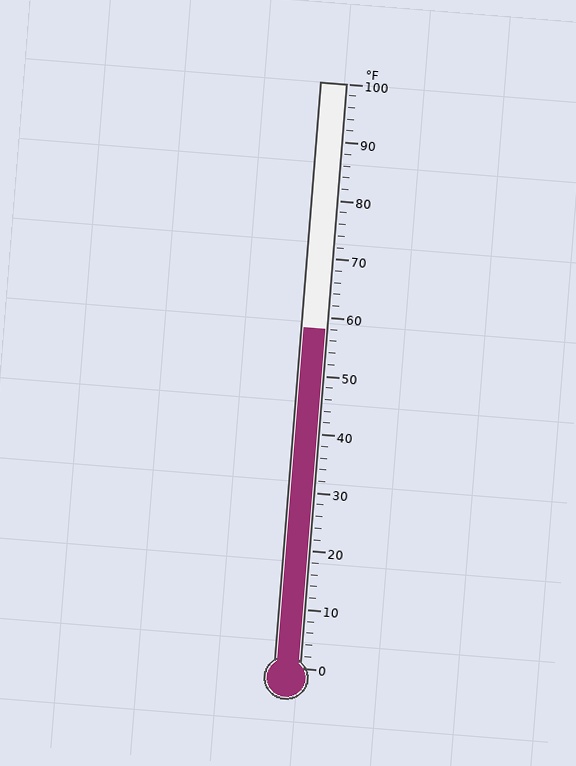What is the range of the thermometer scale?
The thermometer scale ranges from 0°F to 100°F.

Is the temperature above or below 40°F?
The temperature is above 40°F.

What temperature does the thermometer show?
The thermometer shows approximately 58°F.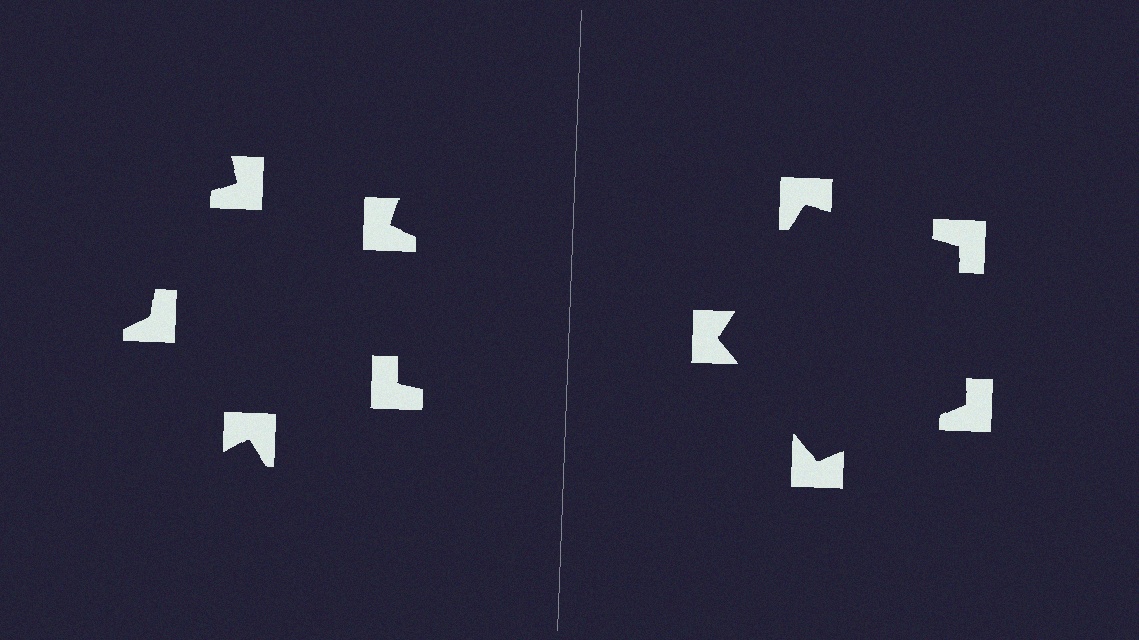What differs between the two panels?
The notched squares are positioned identically on both sides; only the wedge orientations differ. On the right they align to a pentagon; on the left they are misaligned.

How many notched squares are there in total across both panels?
10 — 5 on each side.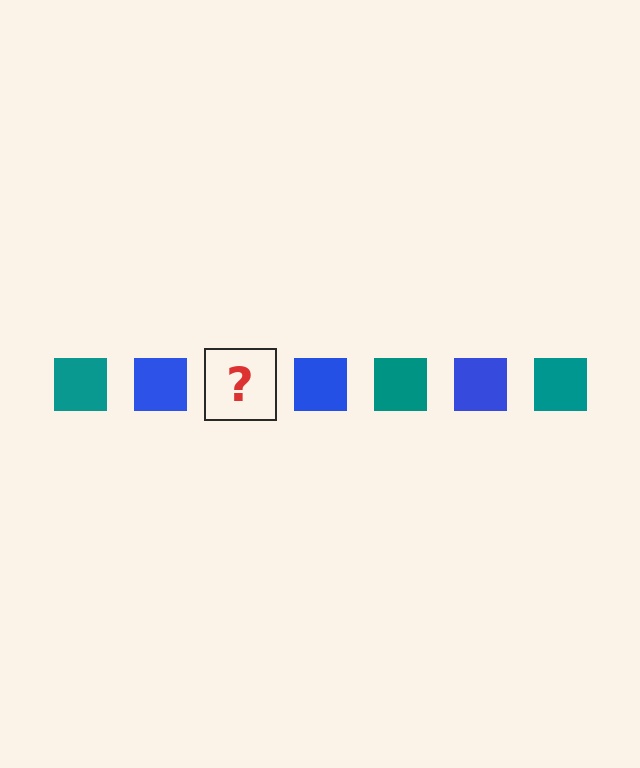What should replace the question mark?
The question mark should be replaced with a teal square.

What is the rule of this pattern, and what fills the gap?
The rule is that the pattern cycles through teal, blue squares. The gap should be filled with a teal square.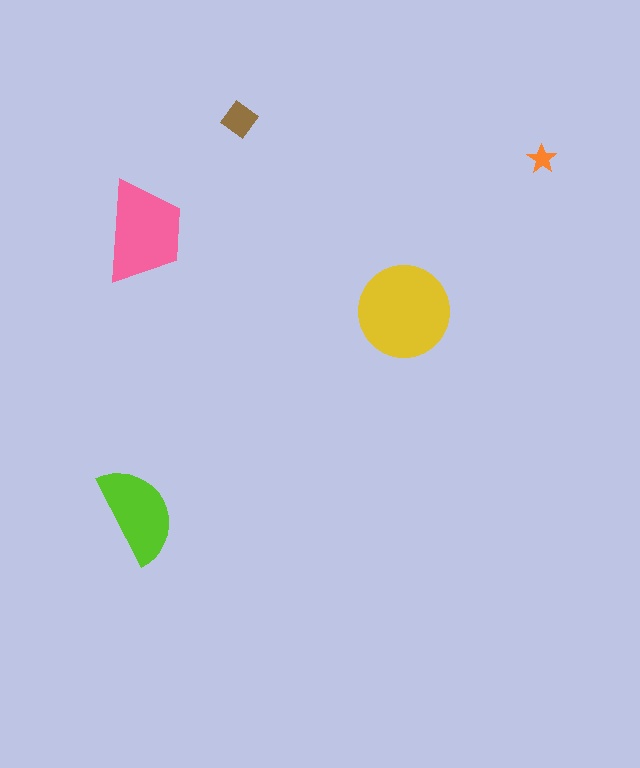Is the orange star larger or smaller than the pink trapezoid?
Smaller.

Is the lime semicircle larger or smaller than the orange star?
Larger.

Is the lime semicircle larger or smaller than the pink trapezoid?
Smaller.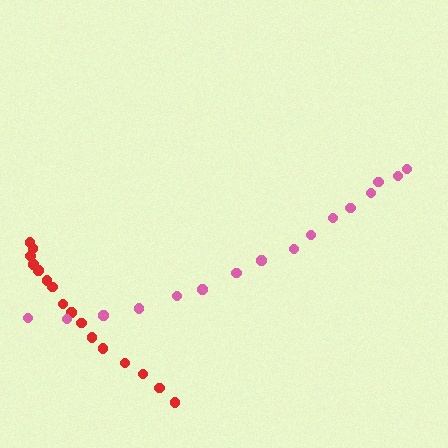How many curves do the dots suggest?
There are 2 distinct paths.